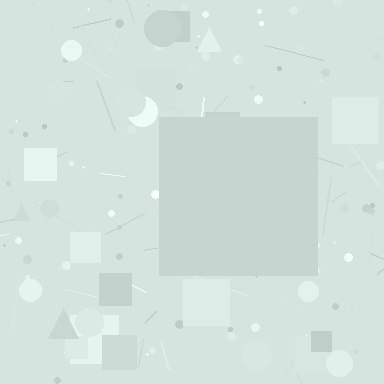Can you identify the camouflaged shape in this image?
The camouflaged shape is a square.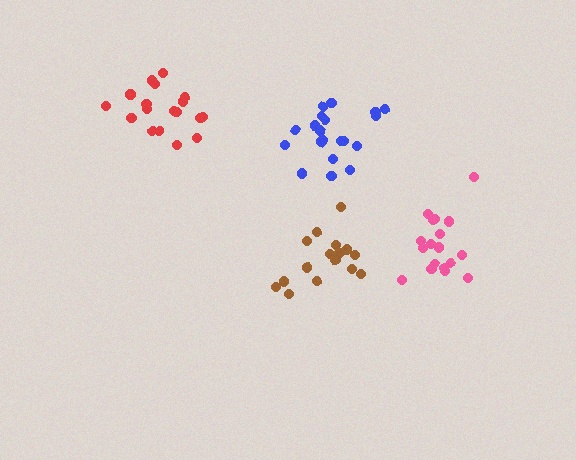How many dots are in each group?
Group 1: 21 dots, Group 2: 18 dots, Group 3: 18 dots, Group 4: 18 dots (75 total).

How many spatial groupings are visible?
There are 4 spatial groupings.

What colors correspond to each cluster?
The clusters are colored: blue, red, brown, pink.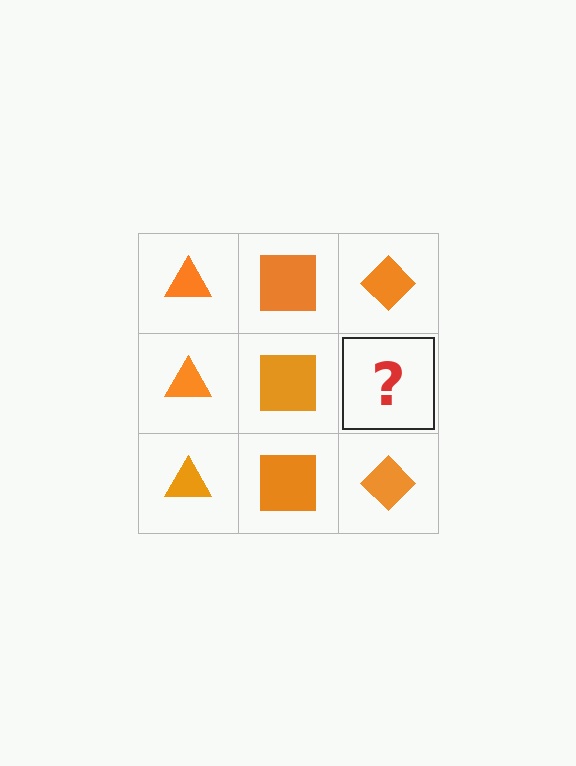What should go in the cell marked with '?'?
The missing cell should contain an orange diamond.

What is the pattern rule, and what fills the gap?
The rule is that each column has a consistent shape. The gap should be filled with an orange diamond.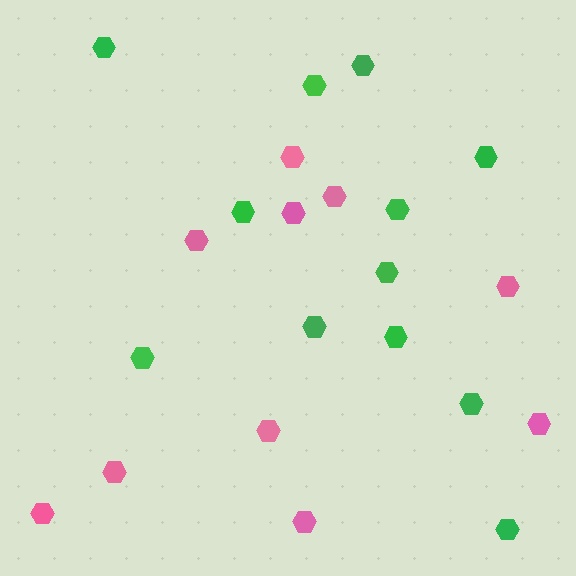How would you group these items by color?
There are 2 groups: one group of pink hexagons (10) and one group of green hexagons (12).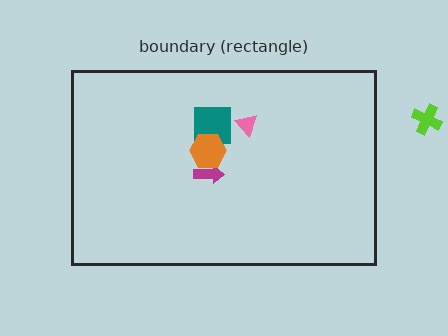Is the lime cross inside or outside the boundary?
Outside.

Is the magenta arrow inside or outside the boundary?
Inside.